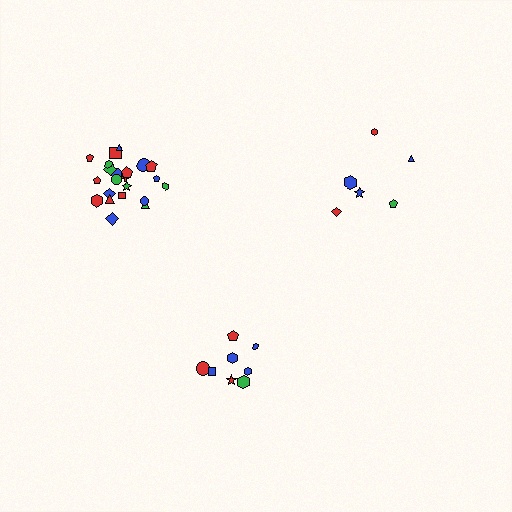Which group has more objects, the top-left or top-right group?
The top-left group.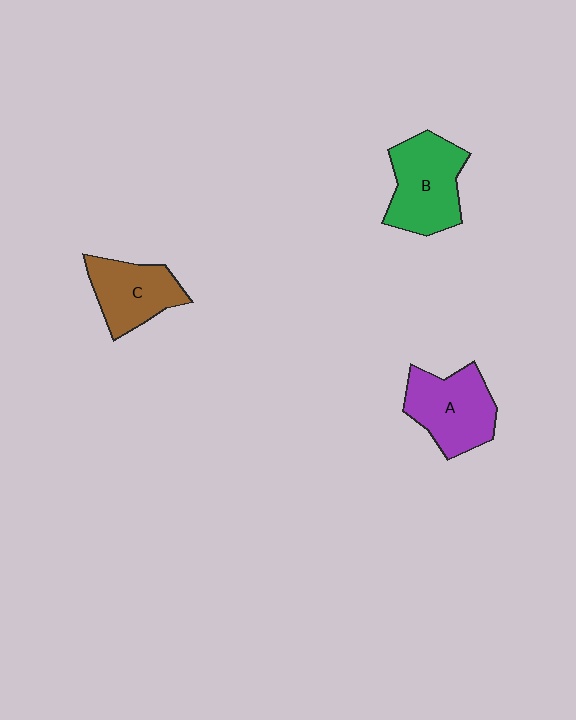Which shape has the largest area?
Shape B (green).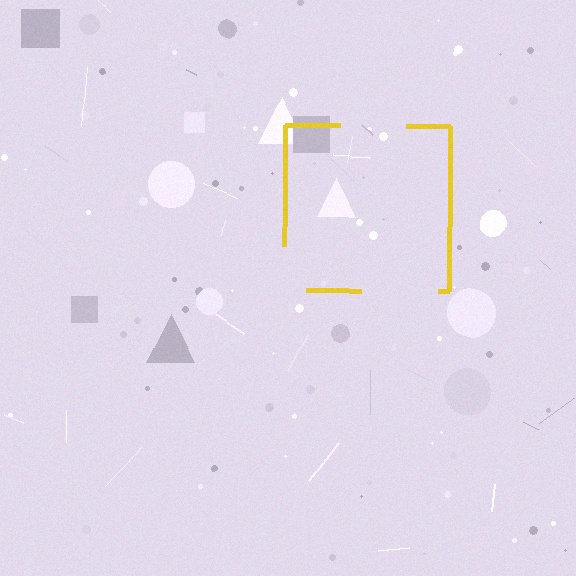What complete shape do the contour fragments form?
The contour fragments form a square.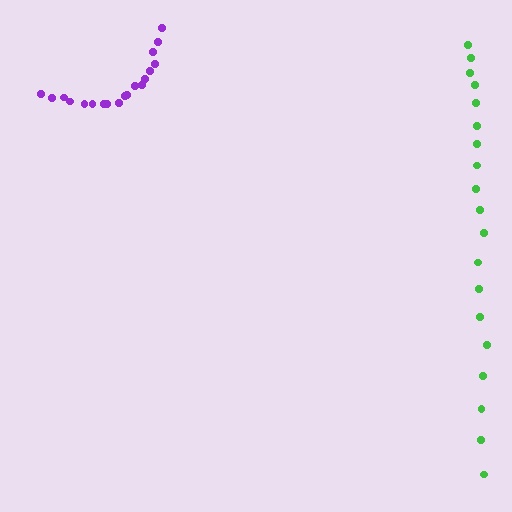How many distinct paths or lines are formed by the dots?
There are 2 distinct paths.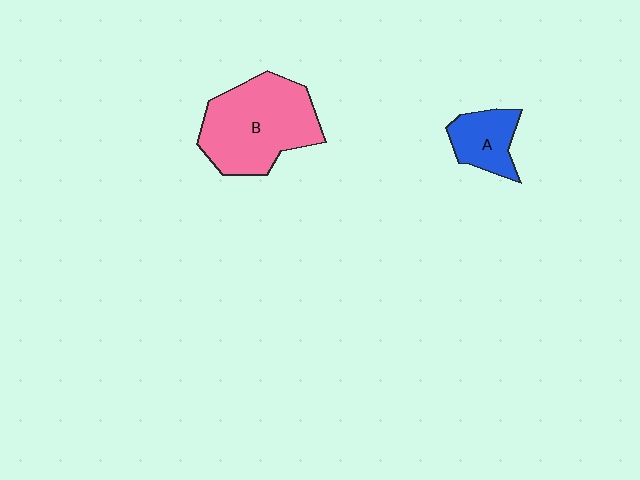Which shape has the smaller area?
Shape A (blue).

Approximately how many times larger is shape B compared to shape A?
Approximately 2.4 times.